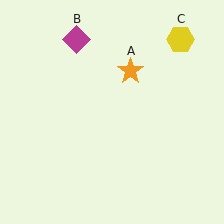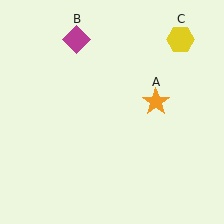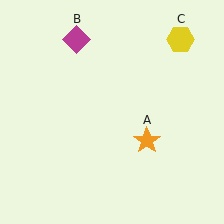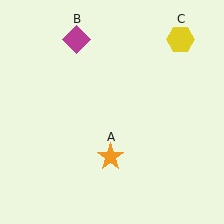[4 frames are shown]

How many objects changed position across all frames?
1 object changed position: orange star (object A).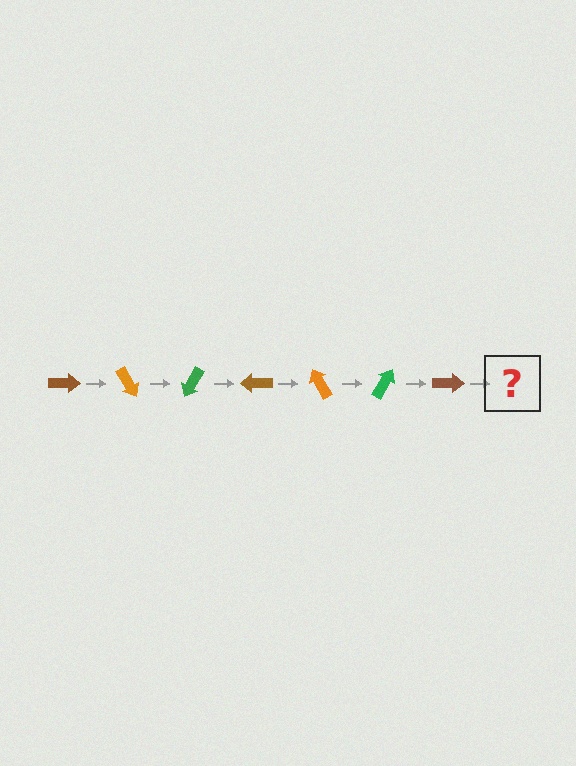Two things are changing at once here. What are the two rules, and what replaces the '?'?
The two rules are that it rotates 60 degrees each step and the color cycles through brown, orange, and green. The '?' should be an orange arrow, rotated 420 degrees from the start.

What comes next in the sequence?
The next element should be an orange arrow, rotated 420 degrees from the start.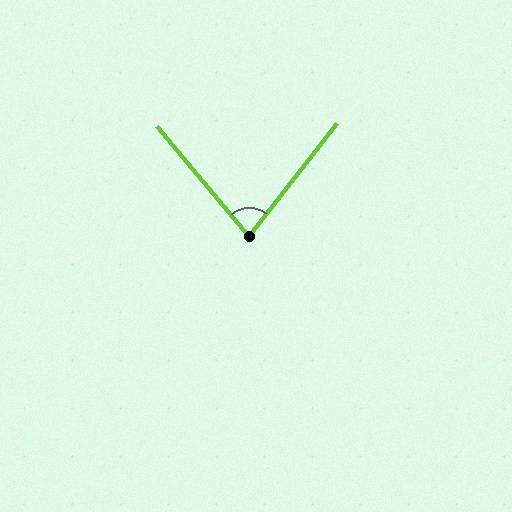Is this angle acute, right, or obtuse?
It is acute.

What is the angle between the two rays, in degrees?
Approximately 78 degrees.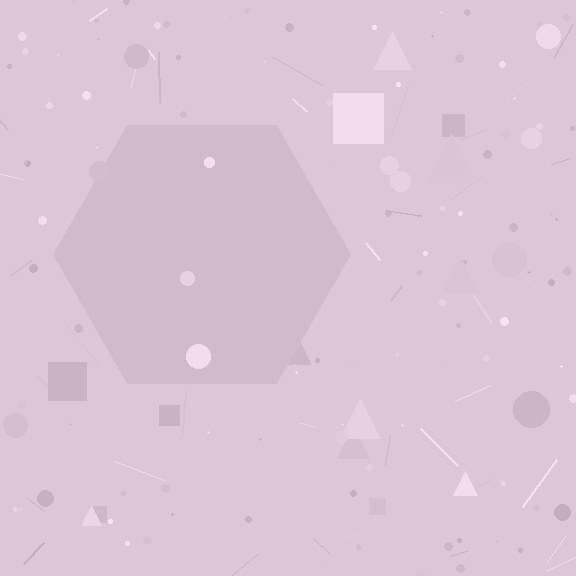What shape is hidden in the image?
A hexagon is hidden in the image.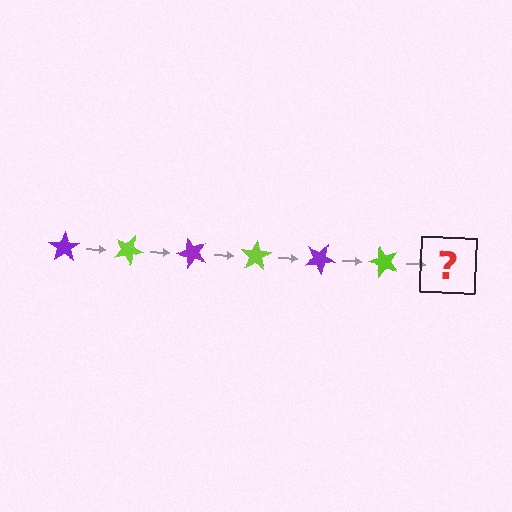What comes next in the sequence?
The next element should be a purple star, rotated 150 degrees from the start.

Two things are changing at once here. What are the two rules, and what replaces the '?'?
The two rules are that it rotates 25 degrees each step and the color cycles through purple and lime. The '?' should be a purple star, rotated 150 degrees from the start.